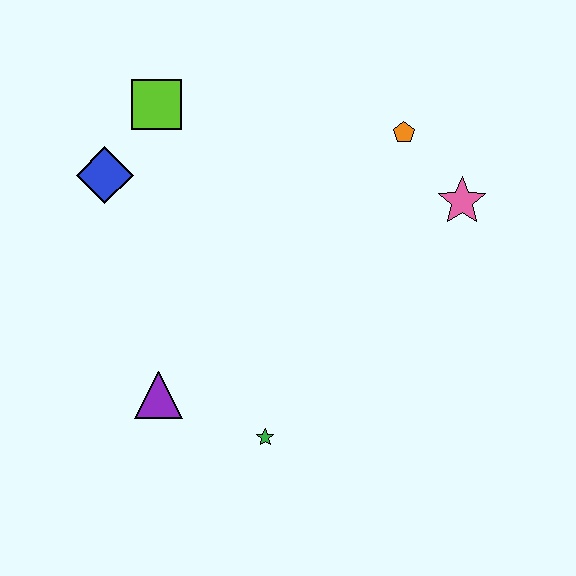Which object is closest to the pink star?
The orange pentagon is closest to the pink star.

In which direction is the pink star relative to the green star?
The pink star is above the green star.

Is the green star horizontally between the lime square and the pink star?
Yes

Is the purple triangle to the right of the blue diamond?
Yes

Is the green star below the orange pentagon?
Yes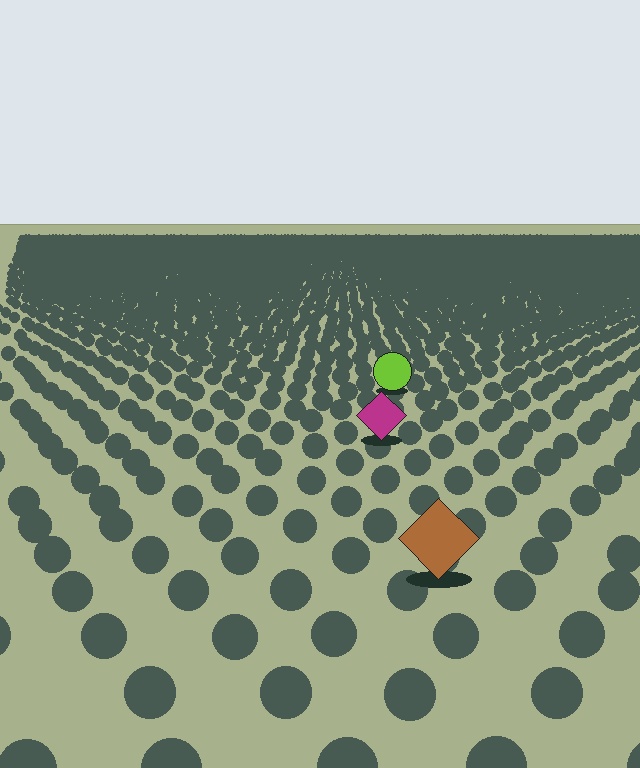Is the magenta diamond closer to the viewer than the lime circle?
Yes. The magenta diamond is closer — you can tell from the texture gradient: the ground texture is coarser near it.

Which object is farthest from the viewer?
The lime circle is farthest from the viewer. It appears smaller and the ground texture around it is denser.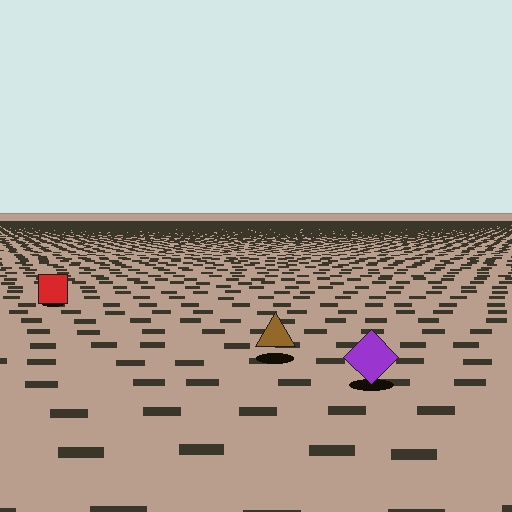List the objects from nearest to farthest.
From nearest to farthest: the purple diamond, the brown triangle, the red square.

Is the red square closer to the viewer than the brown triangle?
No. The brown triangle is closer — you can tell from the texture gradient: the ground texture is coarser near it.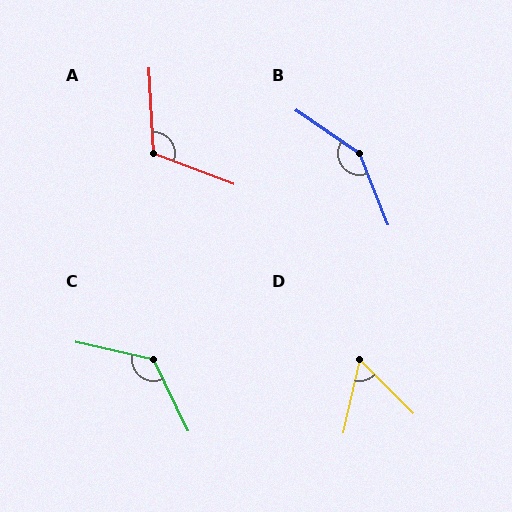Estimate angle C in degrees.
Approximately 129 degrees.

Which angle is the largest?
B, at approximately 146 degrees.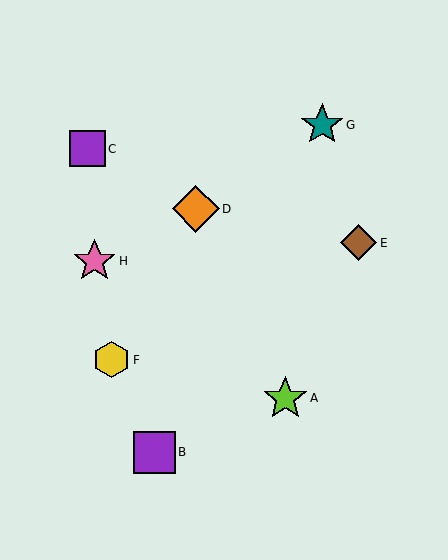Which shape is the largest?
The orange diamond (labeled D) is the largest.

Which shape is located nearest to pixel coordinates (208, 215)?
The orange diamond (labeled D) at (196, 209) is nearest to that location.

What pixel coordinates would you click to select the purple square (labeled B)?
Click at (154, 452) to select the purple square B.